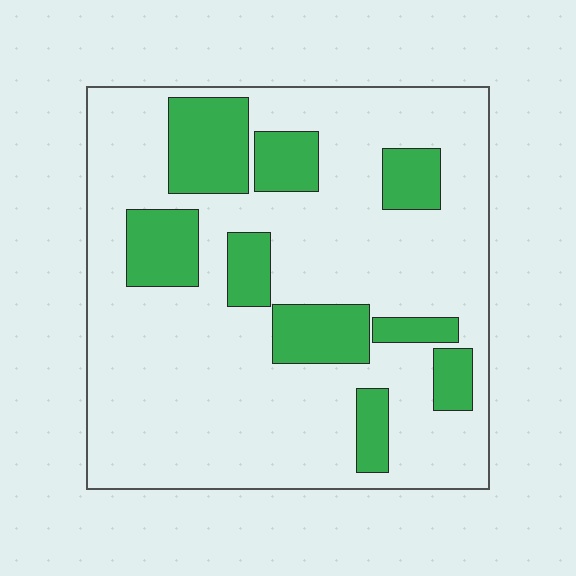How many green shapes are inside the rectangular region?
9.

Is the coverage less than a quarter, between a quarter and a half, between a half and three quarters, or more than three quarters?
Less than a quarter.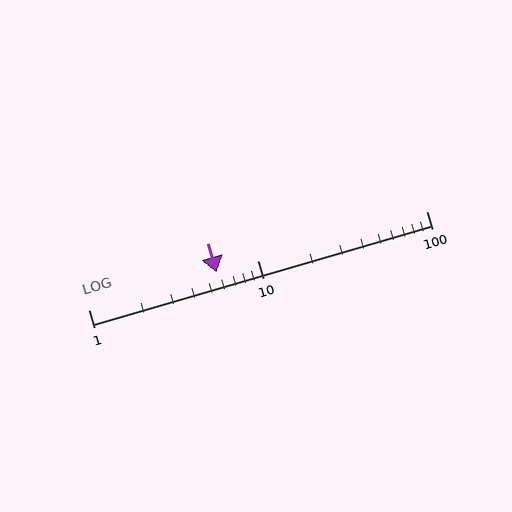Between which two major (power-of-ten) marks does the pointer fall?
The pointer is between 1 and 10.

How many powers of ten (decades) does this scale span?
The scale spans 2 decades, from 1 to 100.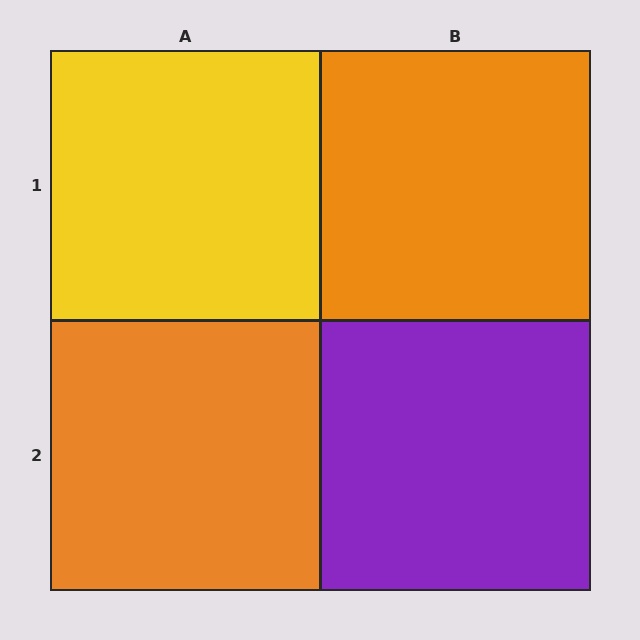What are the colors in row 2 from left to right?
Orange, purple.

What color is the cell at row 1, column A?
Yellow.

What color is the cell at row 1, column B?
Orange.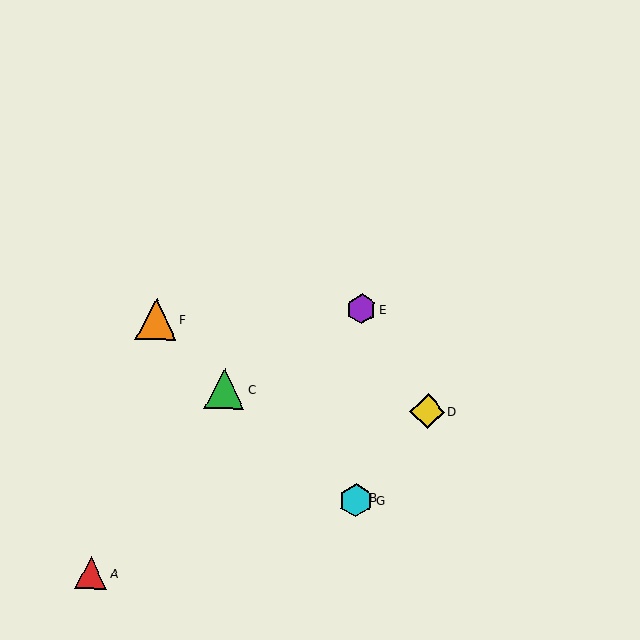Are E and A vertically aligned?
No, E is at x≈361 and A is at x≈91.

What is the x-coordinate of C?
Object C is at x≈225.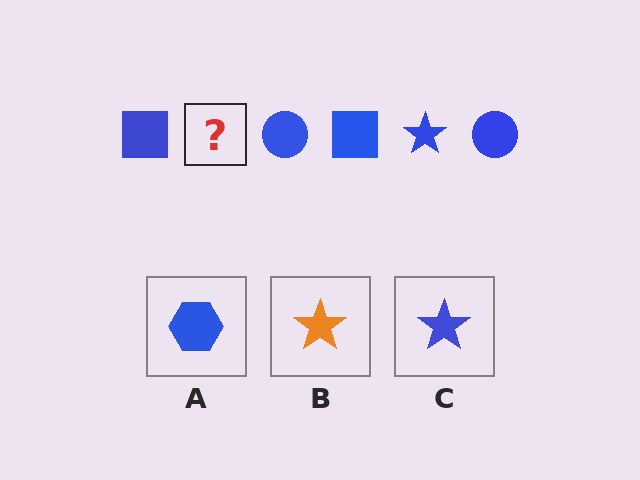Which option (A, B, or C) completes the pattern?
C.